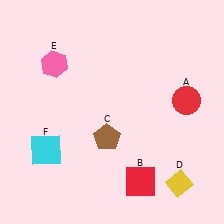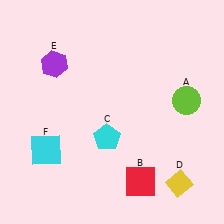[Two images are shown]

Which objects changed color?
A changed from red to lime. C changed from brown to cyan. E changed from pink to purple.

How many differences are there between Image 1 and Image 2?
There are 3 differences between the two images.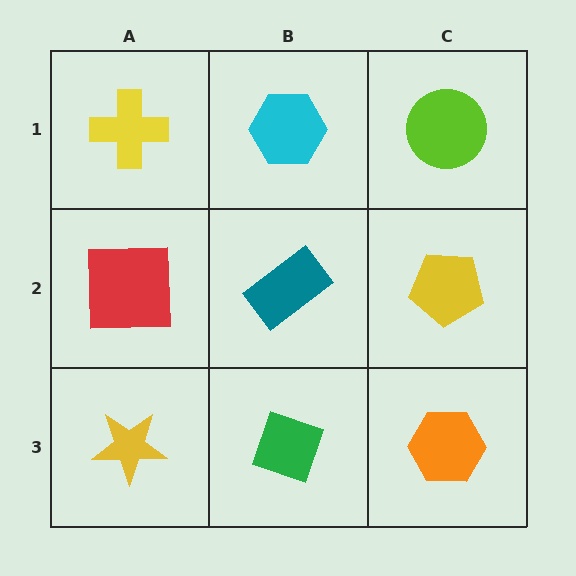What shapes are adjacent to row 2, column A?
A yellow cross (row 1, column A), a yellow star (row 3, column A), a teal rectangle (row 2, column B).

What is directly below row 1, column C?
A yellow pentagon.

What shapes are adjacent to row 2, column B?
A cyan hexagon (row 1, column B), a green diamond (row 3, column B), a red square (row 2, column A), a yellow pentagon (row 2, column C).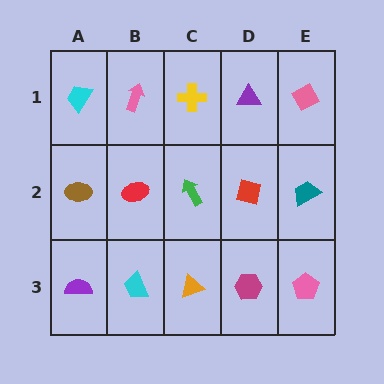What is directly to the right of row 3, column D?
A pink pentagon.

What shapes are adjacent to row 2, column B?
A pink arrow (row 1, column B), a cyan trapezoid (row 3, column B), a brown ellipse (row 2, column A), a green arrow (row 2, column C).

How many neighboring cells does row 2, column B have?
4.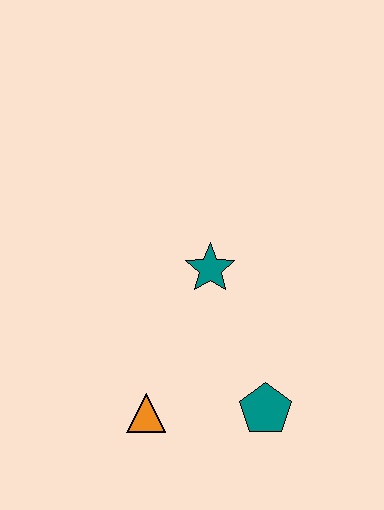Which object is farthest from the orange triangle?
The teal star is farthest from the orange triangle.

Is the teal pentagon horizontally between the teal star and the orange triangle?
No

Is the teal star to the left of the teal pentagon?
Yes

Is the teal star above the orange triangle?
Yes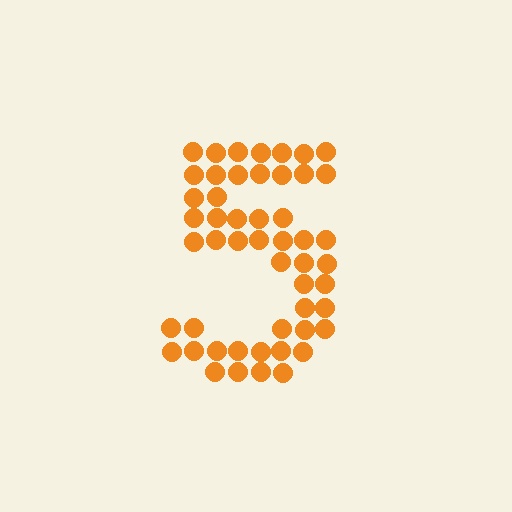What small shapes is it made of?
It is made of small circles.